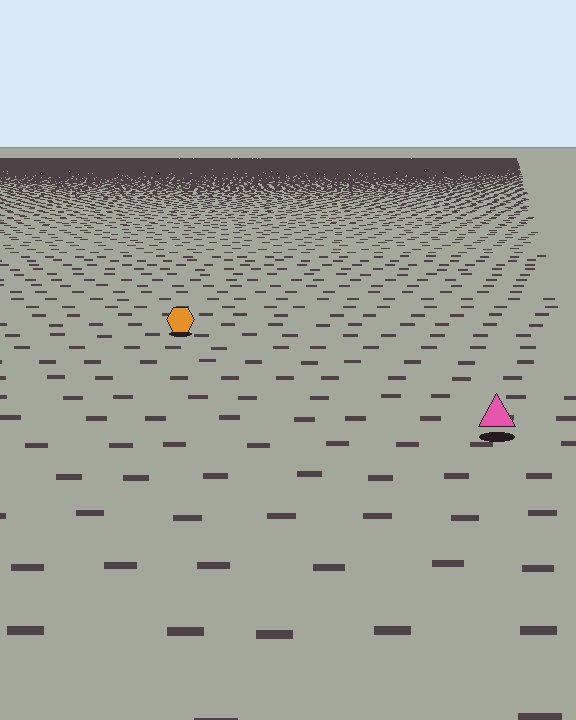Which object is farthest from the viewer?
The orange hexagon is farthest from the viewer. It appears smaller and the ground texture around it is denser.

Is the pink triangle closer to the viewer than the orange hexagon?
Yes. The pink triangle is closer — you can tell from the texture gradient: the ground texture is coarser near it.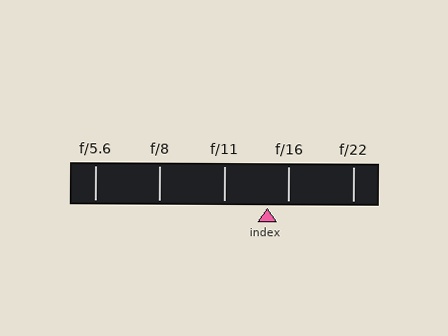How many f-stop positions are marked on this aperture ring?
There are 5 f-stop positions marked.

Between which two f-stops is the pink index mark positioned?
The index mark is between f/11 and f/16.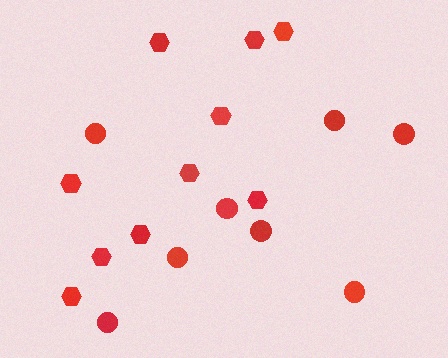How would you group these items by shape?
There are 2 groups: one group of hexagons (10) and one group of circles (8).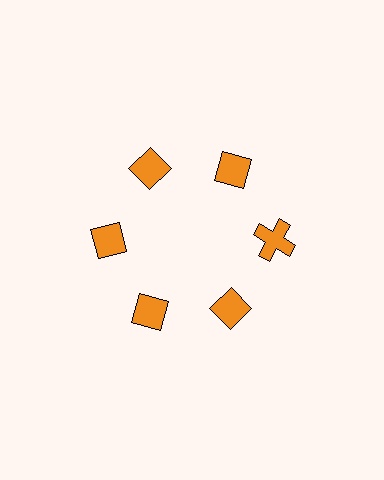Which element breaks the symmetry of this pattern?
The orange cross at roughly the 3 o'clock position breaks the symmetry. All other shapes are orange diamonds.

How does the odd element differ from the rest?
It has a different shape: cross instead of diamond.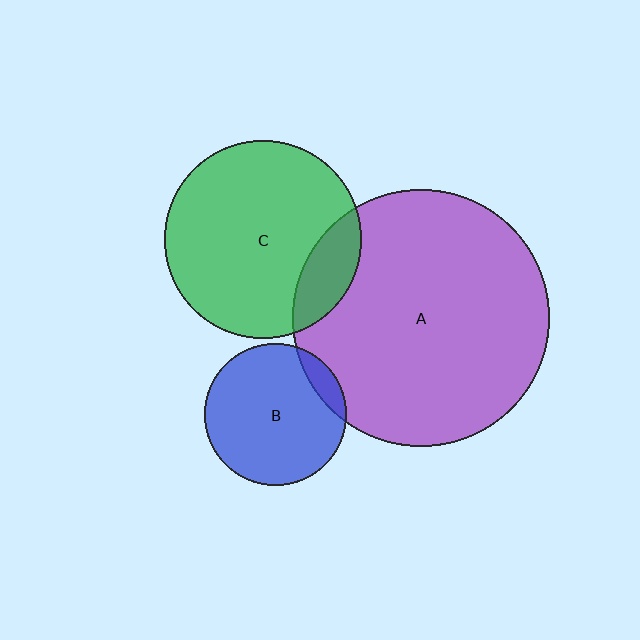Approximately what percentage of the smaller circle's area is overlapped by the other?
Approximately 15%.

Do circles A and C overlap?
Yes.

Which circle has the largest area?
Circle A (purple).